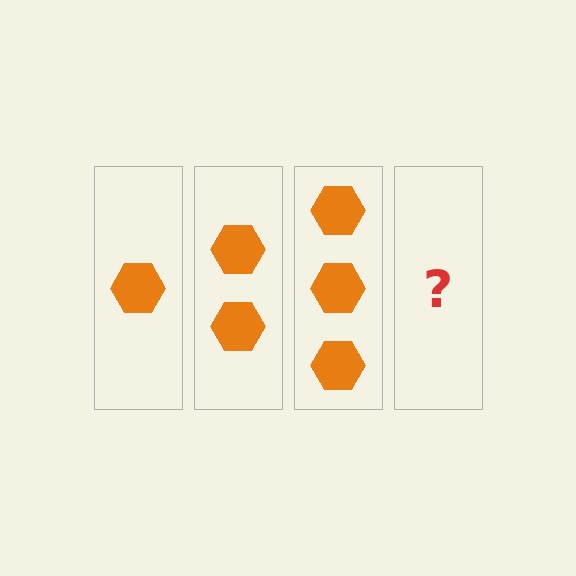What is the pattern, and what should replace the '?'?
The pattern is that each step adds one more hexagon. The '?' should be 4 hexagons.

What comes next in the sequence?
The next element should be 4 hexagons.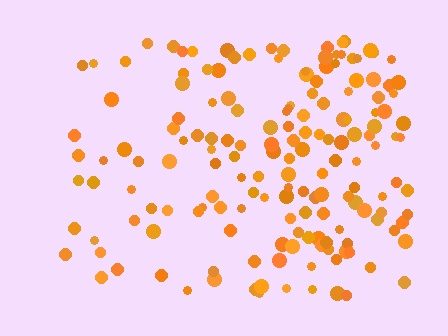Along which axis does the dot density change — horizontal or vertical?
Horizontal.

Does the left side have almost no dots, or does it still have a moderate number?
Still a moderate number, just noticeably fewer than the right.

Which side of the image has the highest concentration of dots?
The right.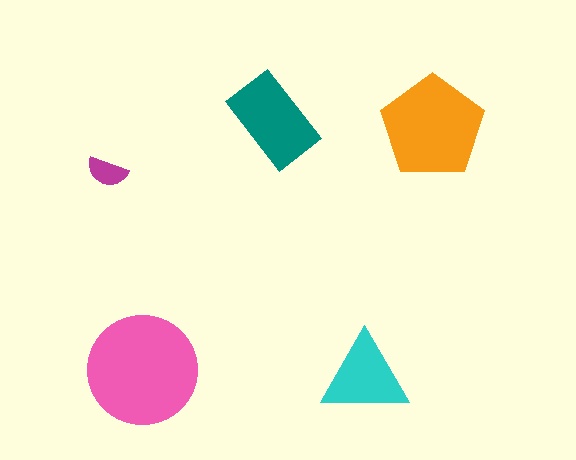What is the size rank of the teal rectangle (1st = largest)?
3rd.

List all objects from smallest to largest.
The magenta semicircle, the cyan triangle, the teal rectangle, the orange pentagon, the pink circle.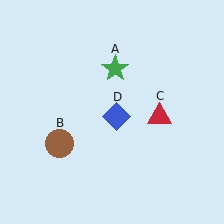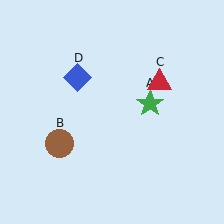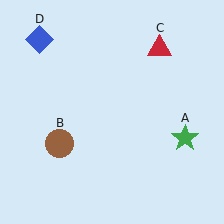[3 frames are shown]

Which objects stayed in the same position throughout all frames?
Brown circle (object B) remained stationary.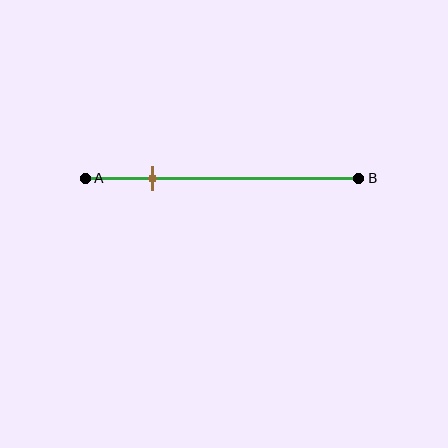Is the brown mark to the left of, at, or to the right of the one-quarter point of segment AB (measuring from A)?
The brown mark is approximately at the one-quarter point of segment AB.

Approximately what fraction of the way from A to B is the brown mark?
The brown mark is approximately 25% of the way from A to B.